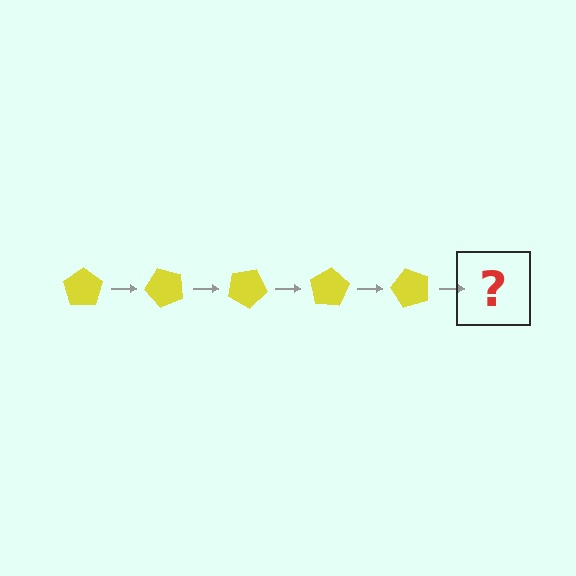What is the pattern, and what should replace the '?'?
The pattern is that the pentagon rotates 50 degrees each step. The '?' should be a yellow pentagon rotated 250 degrees.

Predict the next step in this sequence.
The next step is a yellow pentagon rotated 250 degrees.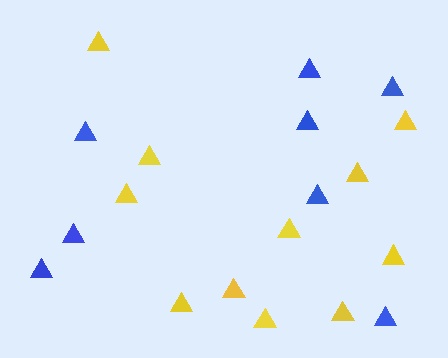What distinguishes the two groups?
There are 2 groups: one group of yellow triangles (11) and one group of blue triangles (8).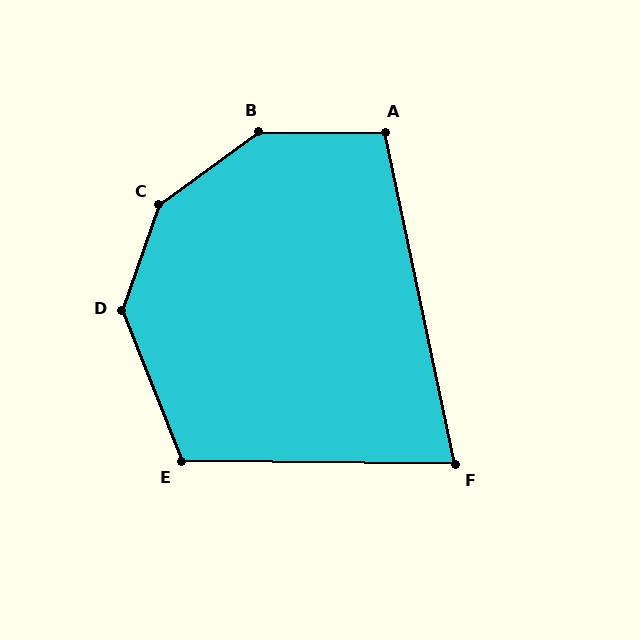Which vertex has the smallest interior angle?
F, at approximately 78 degrees.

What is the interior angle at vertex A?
Approximately 103 degrees (obtuse).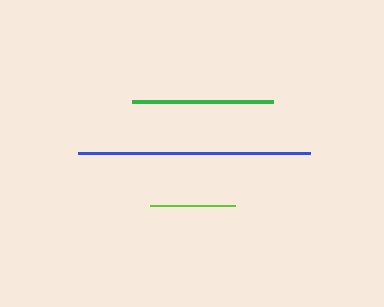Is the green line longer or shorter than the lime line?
The green line is longer than the lime line.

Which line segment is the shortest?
The lime line is the shortest at approximately 86 pixels.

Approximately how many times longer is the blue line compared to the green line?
The blue line is approximately 1.6 times the length of the green line.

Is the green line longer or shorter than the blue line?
The blue line is longer than the green line.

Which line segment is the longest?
The blue line is the longest at approximately 233 pixels.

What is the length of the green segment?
The green segment is approximately 141 pixels long.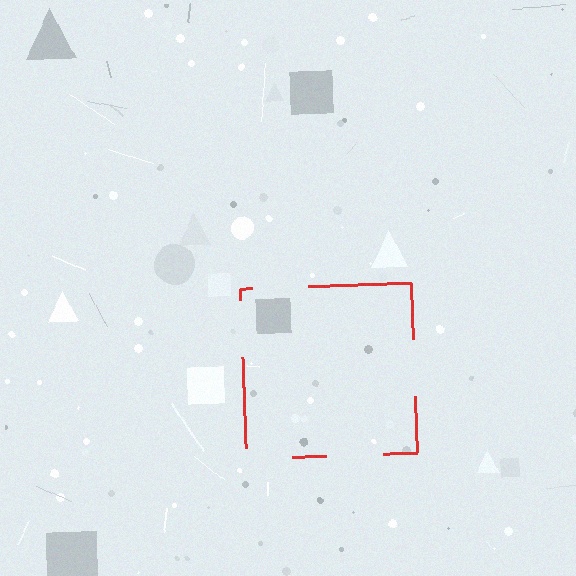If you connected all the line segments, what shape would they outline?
They would outline a square.